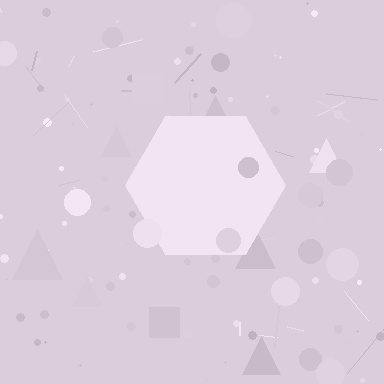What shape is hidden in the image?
A hexagon is hidden in the image.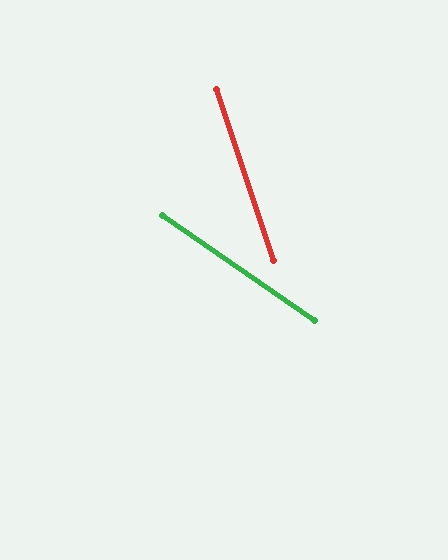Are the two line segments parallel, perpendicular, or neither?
Neither parallel nor perpendicular — they differ by about 36°.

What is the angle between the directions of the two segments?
Approximately 36 degrees.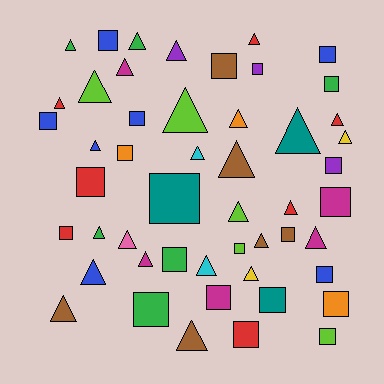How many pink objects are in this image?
There is 1 pink object.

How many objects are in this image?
There are 50 objects.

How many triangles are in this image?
There are 27 triangles.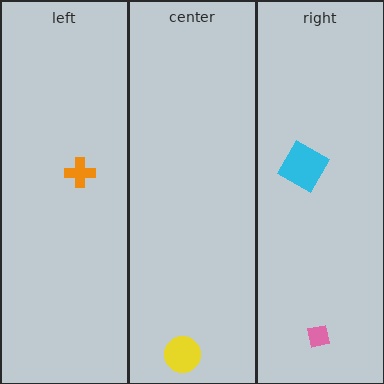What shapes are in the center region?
The yellow circle.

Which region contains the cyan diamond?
The right region.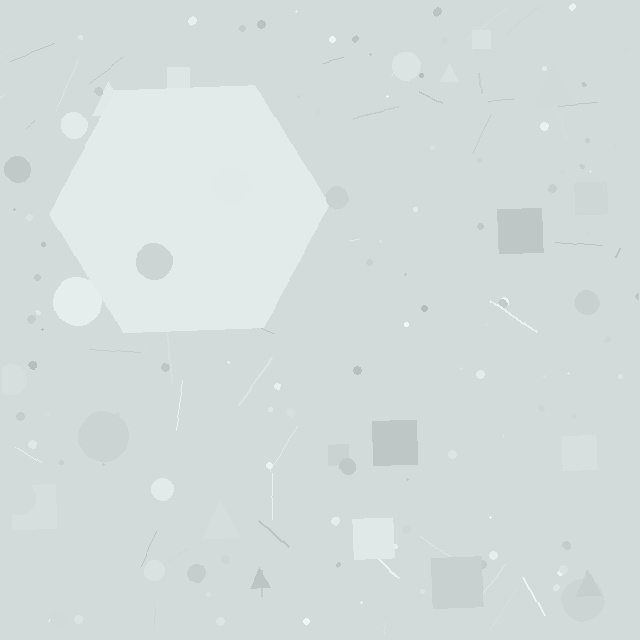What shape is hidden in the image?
A hexagon is hidden in the image.